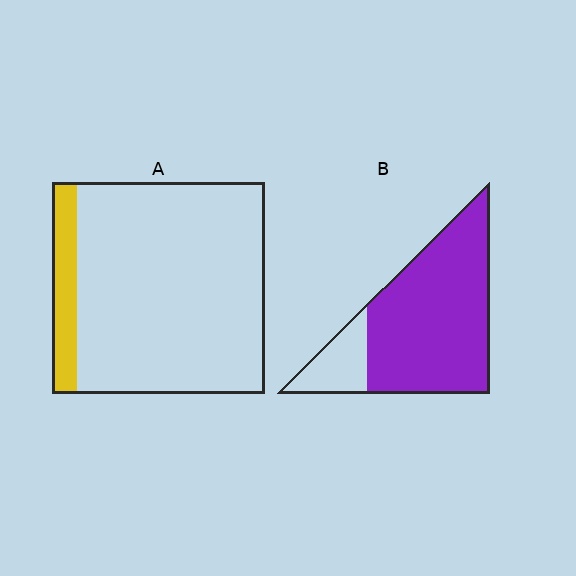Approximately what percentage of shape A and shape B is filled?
A is approximately 10% and B is approximately 80%.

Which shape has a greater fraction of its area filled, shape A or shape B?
Shape B.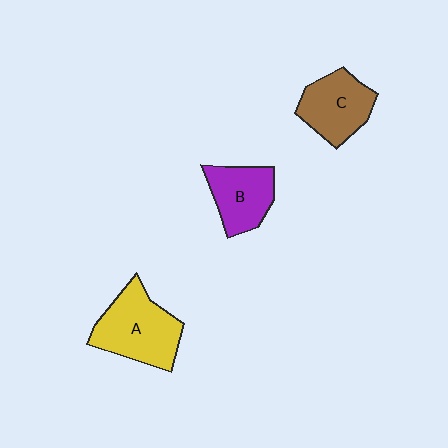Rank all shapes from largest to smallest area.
From largest to smallest: A (yellow), C (brown), B (purple).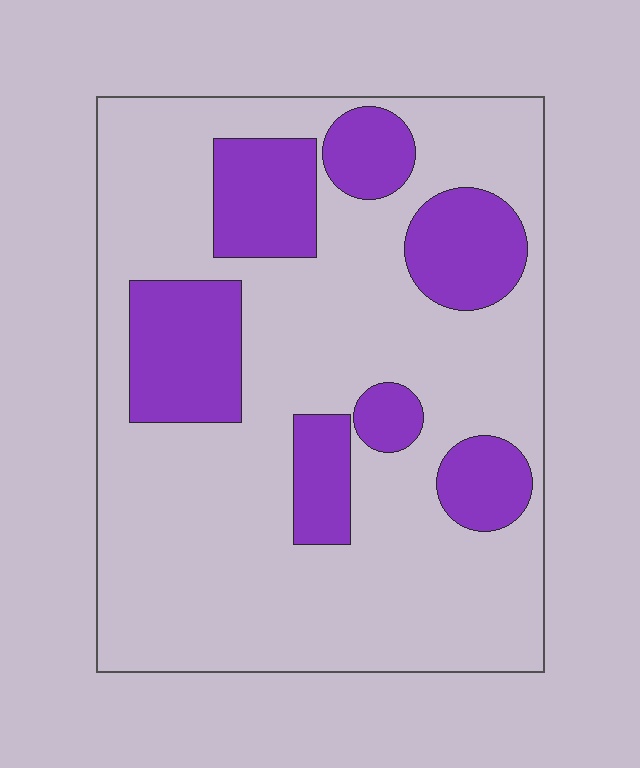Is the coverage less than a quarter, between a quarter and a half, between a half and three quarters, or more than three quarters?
Between a quarter and a half.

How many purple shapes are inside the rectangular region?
7.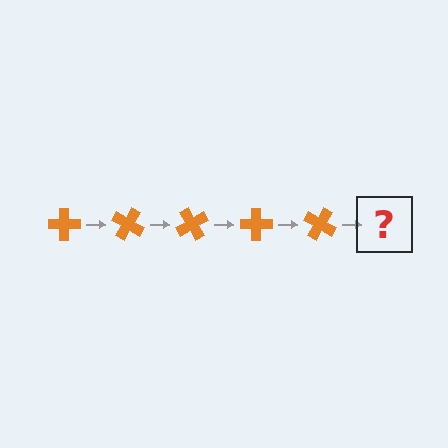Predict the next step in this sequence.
The next step is an orange cross rotated 150 degrees.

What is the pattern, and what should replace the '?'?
The pattern is that the cross rotates 30 degrees each step. The '?' should be an orange cross rotated 150 degrees.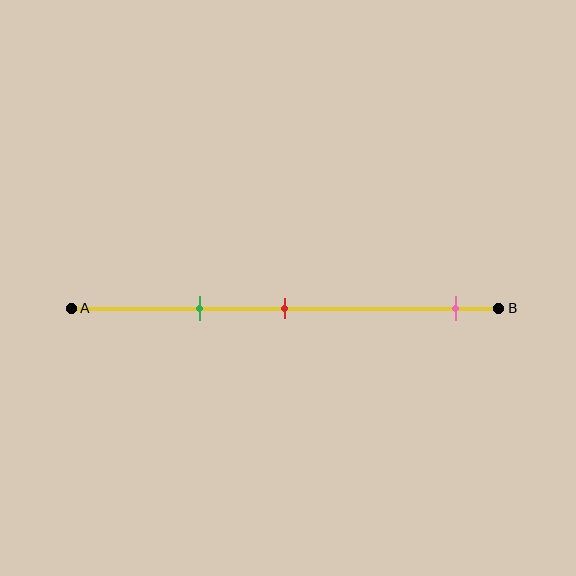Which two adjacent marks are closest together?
The green and red marks are the closest adjacent pair.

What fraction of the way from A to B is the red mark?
The red mark is approximately 50% (0.5) of the way from A to B.